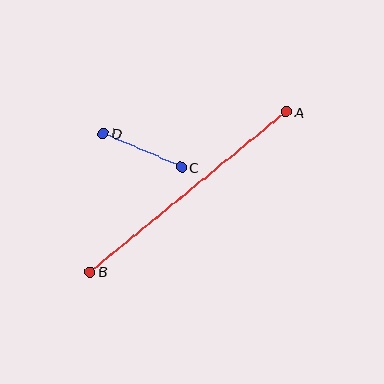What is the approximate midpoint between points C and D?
The midpoint is at approximately (142, 150) pixels.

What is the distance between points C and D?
The distance is approximately 85 pixels.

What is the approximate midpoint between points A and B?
The midpoint is at approximately (188, 192) pixels.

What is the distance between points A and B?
The distance is approximately 253 pixels.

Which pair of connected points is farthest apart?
Points A and B are farthest apart.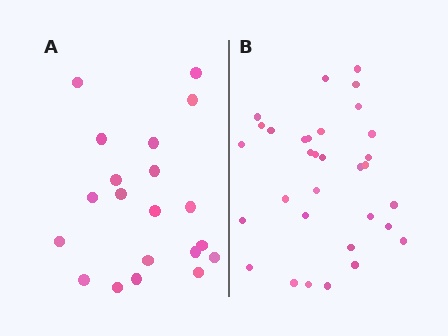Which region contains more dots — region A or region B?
Region B (the right region) has more dots.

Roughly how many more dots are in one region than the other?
Region B has roughly 12 or so more dots than region A.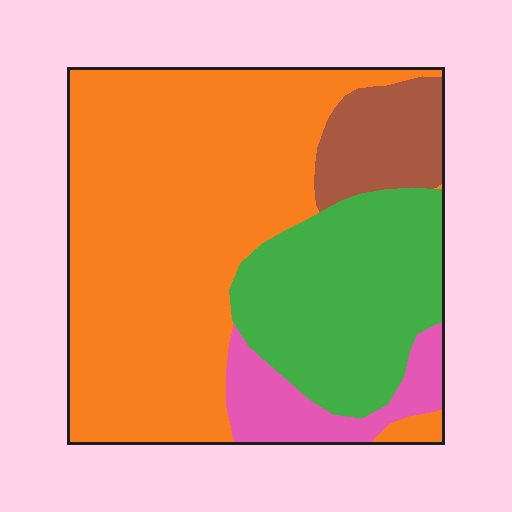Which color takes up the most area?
Orange, at roughly 55%.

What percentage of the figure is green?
Green covers about 25% of the figure.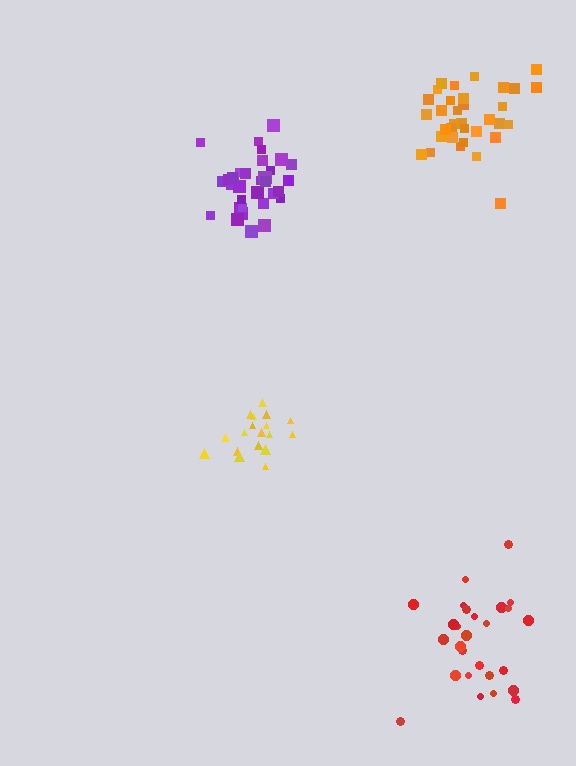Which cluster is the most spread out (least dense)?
Red.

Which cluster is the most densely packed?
Purple.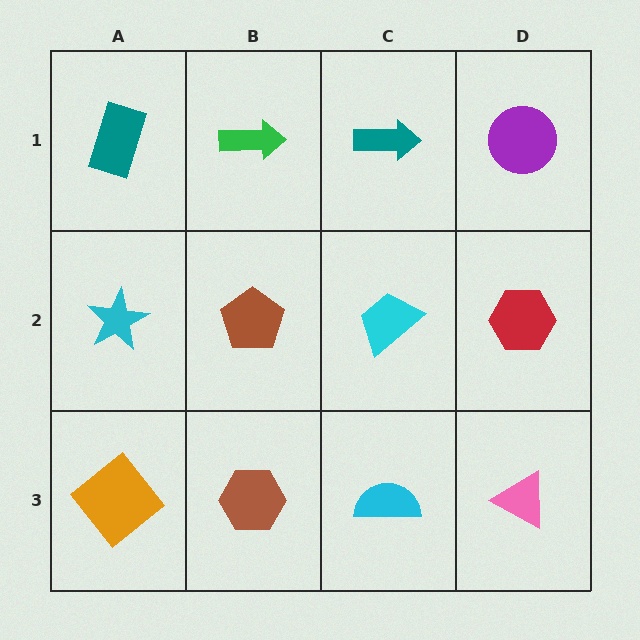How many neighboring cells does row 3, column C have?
3.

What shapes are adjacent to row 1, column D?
A red hexagon (row 2, column D), a teal arrow (row 1, column C).